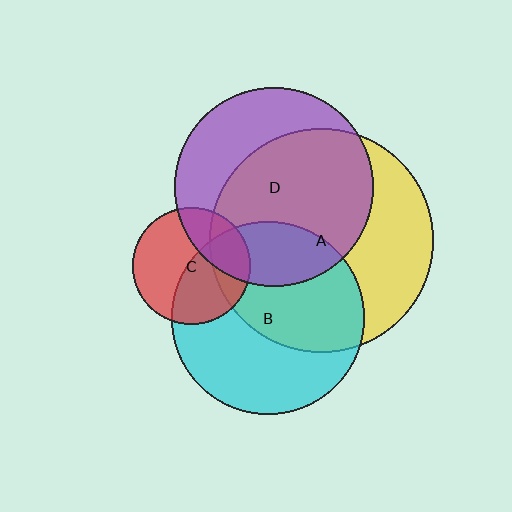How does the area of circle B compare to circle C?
Approximately 2.7 times.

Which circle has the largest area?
Circle A (yellow).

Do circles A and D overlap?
Yes.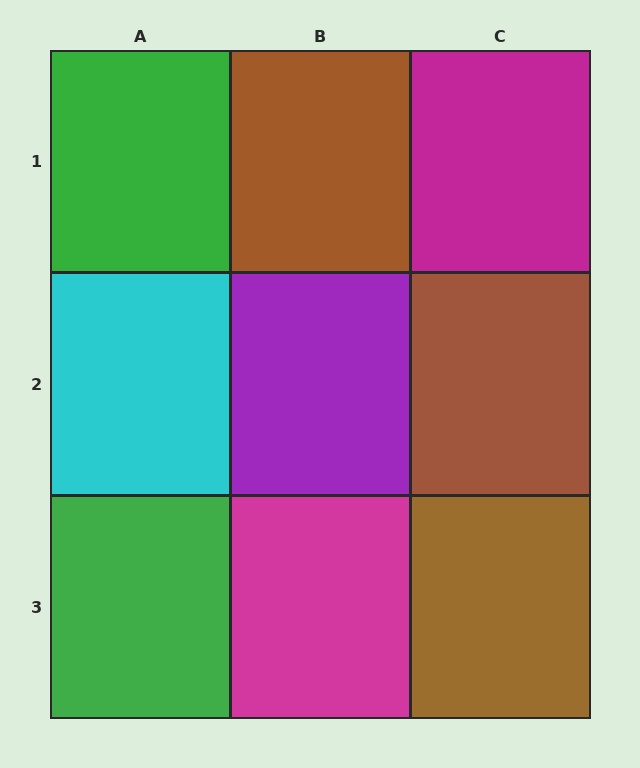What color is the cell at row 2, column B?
Purple.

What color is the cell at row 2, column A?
Cyan.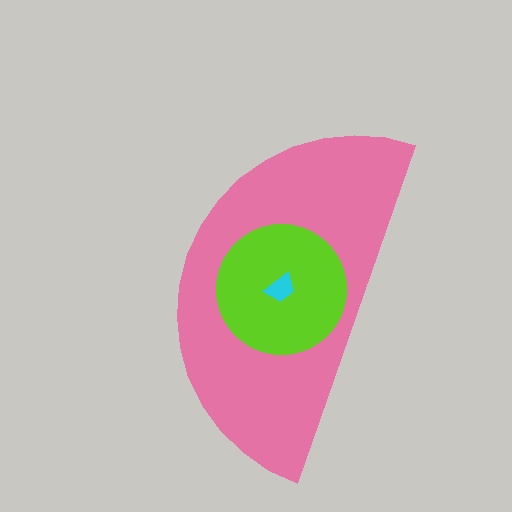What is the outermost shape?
The pink semicircle.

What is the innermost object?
The cyan trapezoid.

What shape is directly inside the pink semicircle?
The lime circle.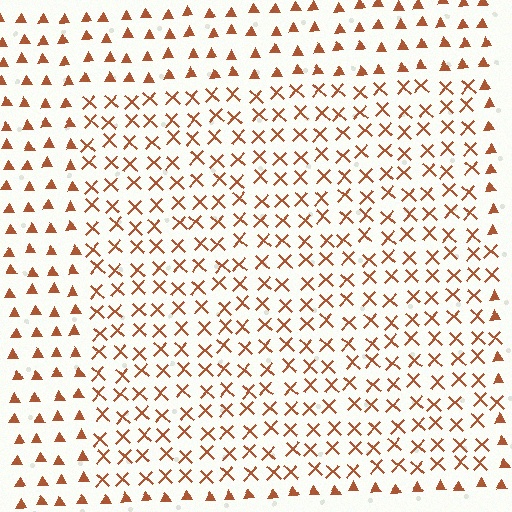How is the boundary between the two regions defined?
The boundary is defined by a change in element shape: X marks inside vs. triangles outside. All elements share the same color and spacing.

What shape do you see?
I see a rectangle.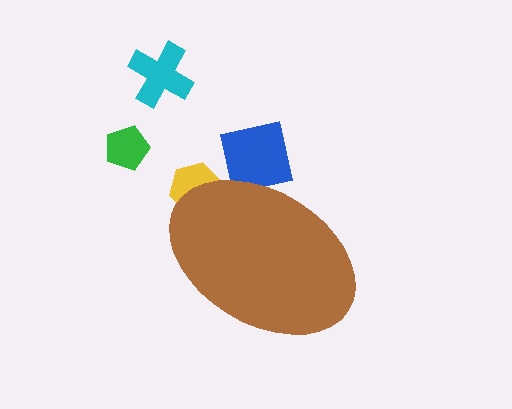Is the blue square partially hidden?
Yes, the blue square is partially hidden behind the brown ellipse.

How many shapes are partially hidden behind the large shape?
2 shapes are partially hidden.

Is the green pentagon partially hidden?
No, the green pentagon is fully visible.